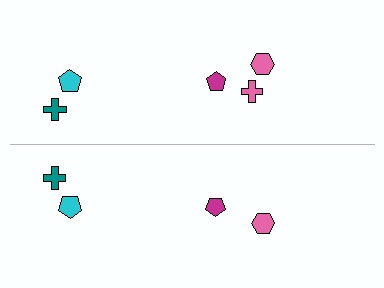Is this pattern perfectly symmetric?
No, the pattern is not perfectly symmetric. A pink cross is missing from the bottom side.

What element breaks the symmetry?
A pink cross is missing from the bottom side.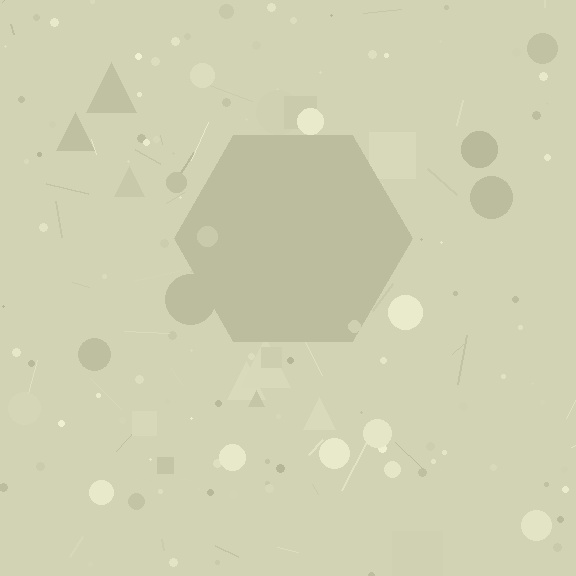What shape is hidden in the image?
A hexagon is hidden in the image.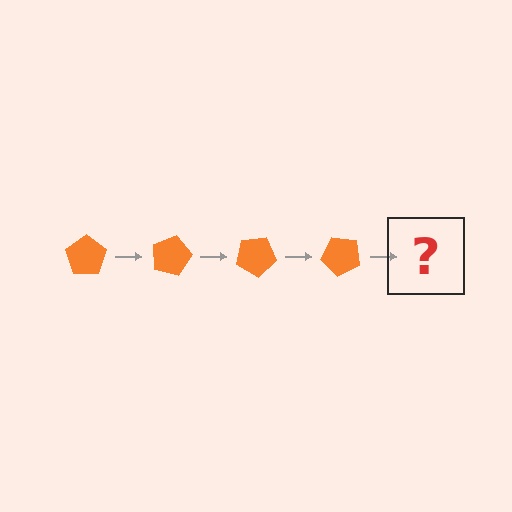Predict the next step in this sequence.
The next step is an orange pentagon rotated 60 degrees.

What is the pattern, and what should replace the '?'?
The pattern is that the pentagon rotates 15 degrees each step. The '?' should be an orange pentagon rotated 60 degrees.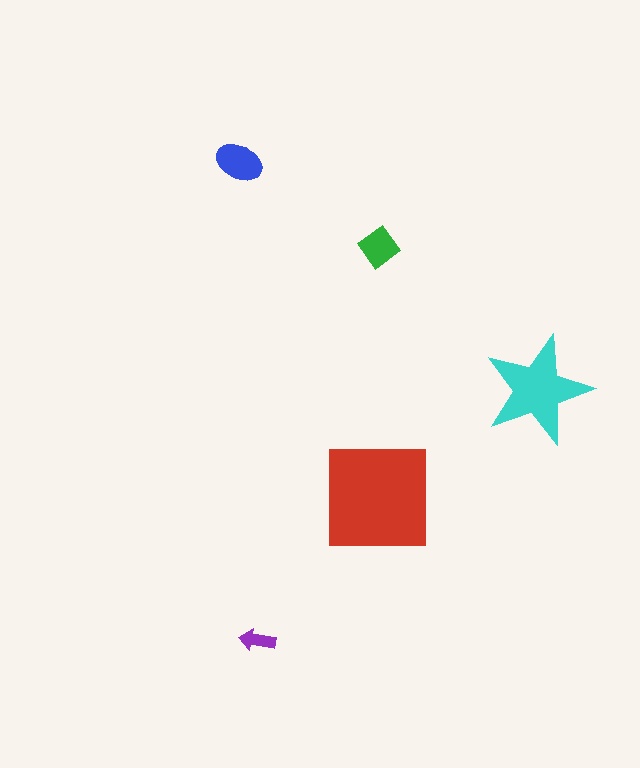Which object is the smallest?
The purple arrow.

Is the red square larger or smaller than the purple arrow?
Larger.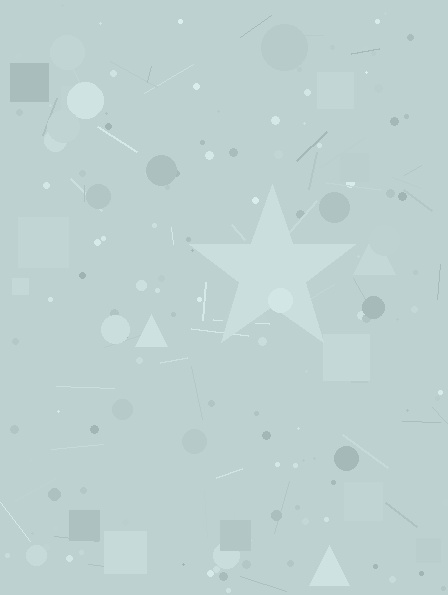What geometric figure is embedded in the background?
A star is embedded in the background.